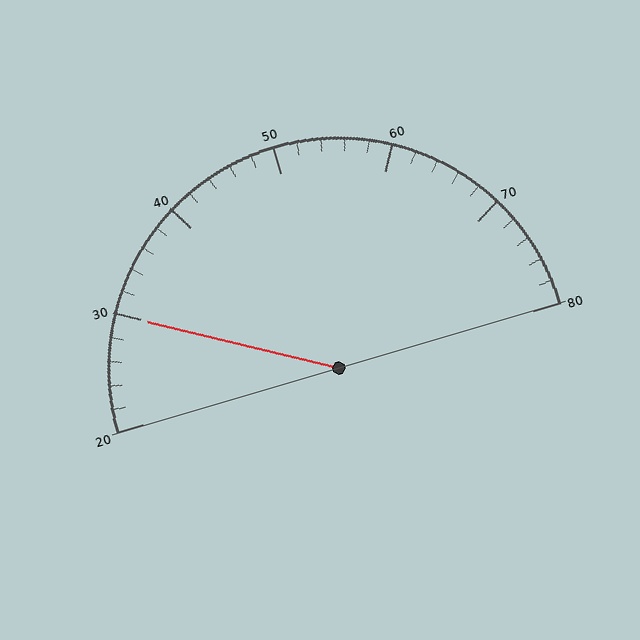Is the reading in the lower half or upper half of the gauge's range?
The reading is in the lower half of the range (20 to 80).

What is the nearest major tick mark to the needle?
The nearest major tick mark is 30.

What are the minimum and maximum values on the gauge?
The gauge ranges from 20 to 80.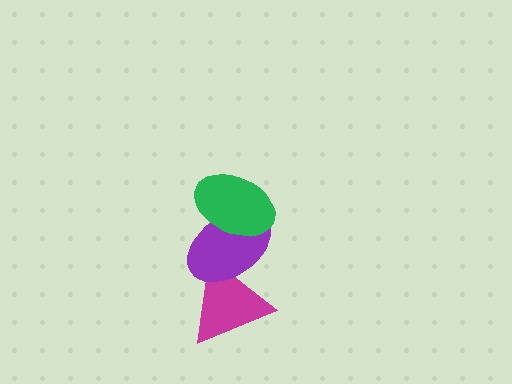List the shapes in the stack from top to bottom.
From top to bottom: the green ellipse, the purple ellipse, the magenta triangle.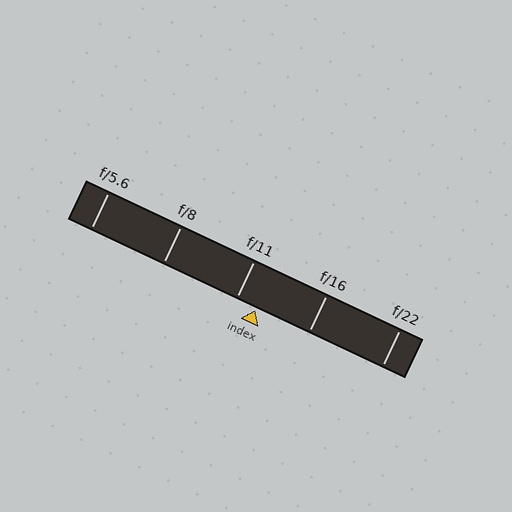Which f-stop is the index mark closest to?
The index mark is closest to f/11.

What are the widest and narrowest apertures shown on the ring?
The widest aperture shown is f/5.6 and the narrowest is f/22.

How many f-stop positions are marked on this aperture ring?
There are 5 f-stop positions marked.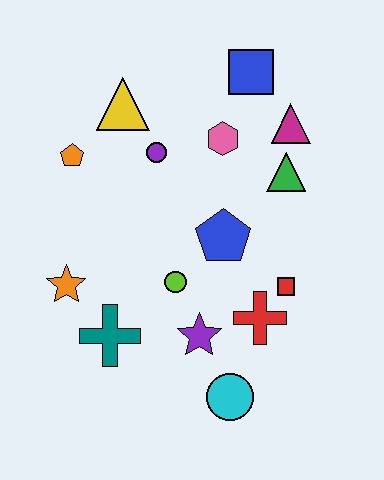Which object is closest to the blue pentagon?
The lime circle is closest to the blue pentagon.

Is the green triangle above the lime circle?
Yes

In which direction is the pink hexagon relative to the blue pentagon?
The pink hexagon is above the blue pentagon.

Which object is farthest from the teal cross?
The blue square is farthest from the teal cross.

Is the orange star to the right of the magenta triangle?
No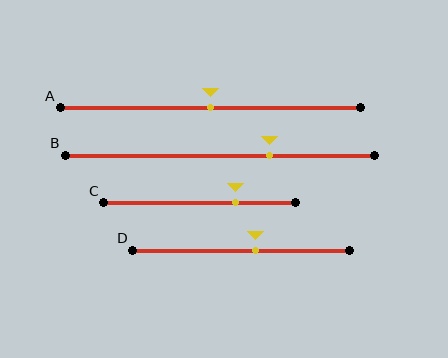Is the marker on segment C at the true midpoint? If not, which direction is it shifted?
No, the marker on segment C is shifted to the right by about 19% of the segment length.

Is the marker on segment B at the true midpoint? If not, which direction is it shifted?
No, the marker on segment B is shifted to the right by about 16% of the segment length.